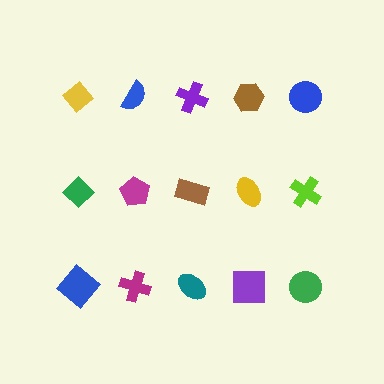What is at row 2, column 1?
A green diamond.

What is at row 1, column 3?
A purple cross.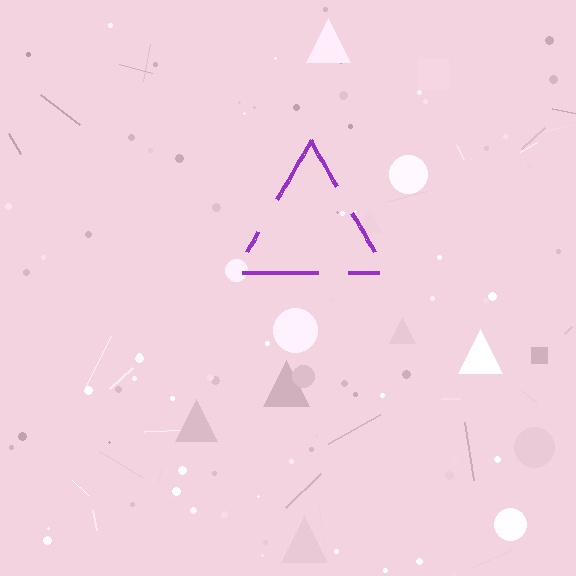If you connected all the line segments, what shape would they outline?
They would outline a triangle.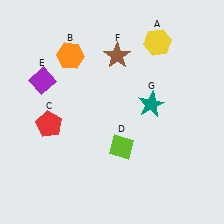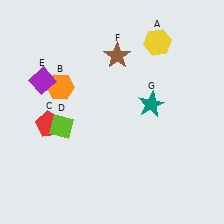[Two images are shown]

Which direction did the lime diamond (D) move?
The lime diamond (D) moved left.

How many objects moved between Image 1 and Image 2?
2 objects moved between the two images.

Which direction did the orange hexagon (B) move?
The orange hexagon (B) moved down.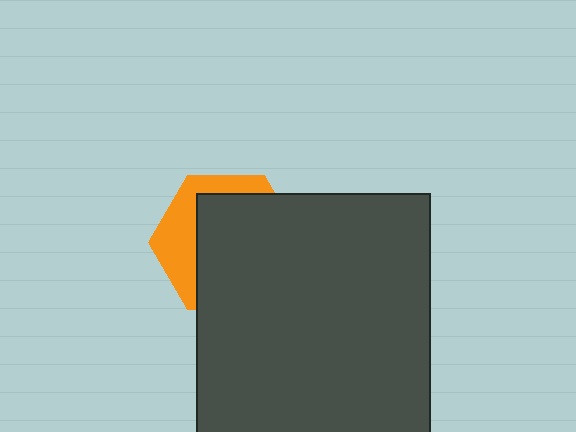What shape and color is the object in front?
The object in front is a dark gray rectangle.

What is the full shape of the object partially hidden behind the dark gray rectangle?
The partially hidden object is an orange hexagon.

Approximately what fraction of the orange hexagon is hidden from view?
Roughly 67% of the orange hexagon is hidden behind the dark gray rectangle.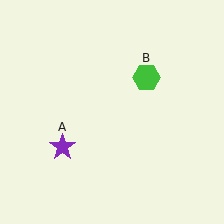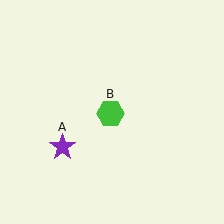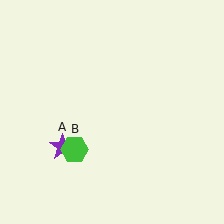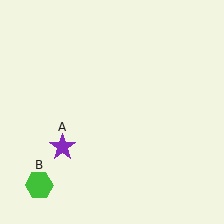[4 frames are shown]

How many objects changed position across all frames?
1 object changed position: green hexagon (object B).